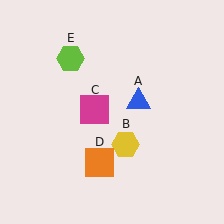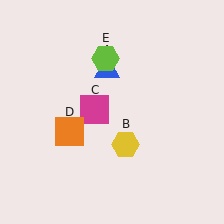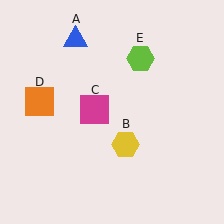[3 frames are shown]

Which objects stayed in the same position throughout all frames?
Yellow hexagon (object B) and magenta square (object C) remained stationary.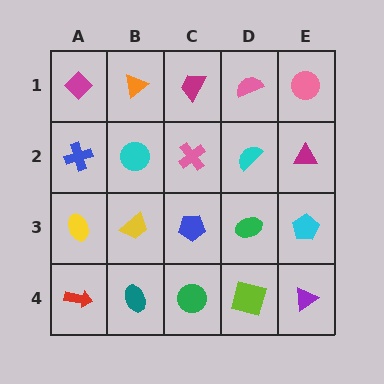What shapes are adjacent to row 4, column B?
A yellow trapezoid (row 3, column B), a red arrow (row 4, column A), a green circle (row 4, column C).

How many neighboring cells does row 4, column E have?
2.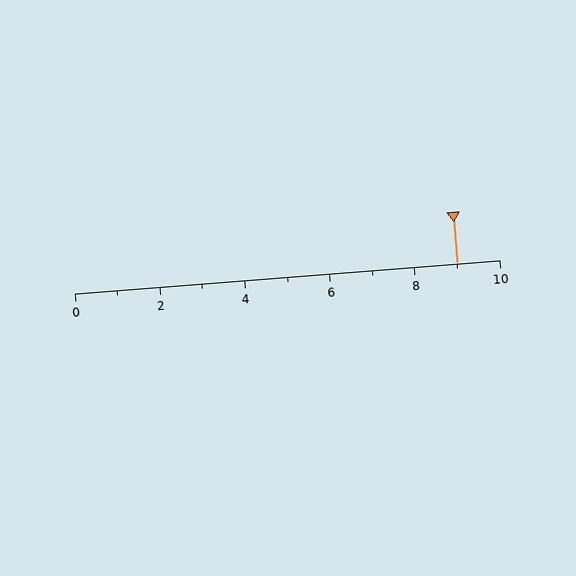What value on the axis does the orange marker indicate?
The marker indicates approximately 9.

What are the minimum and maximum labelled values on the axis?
The axis runs from 0 to 10.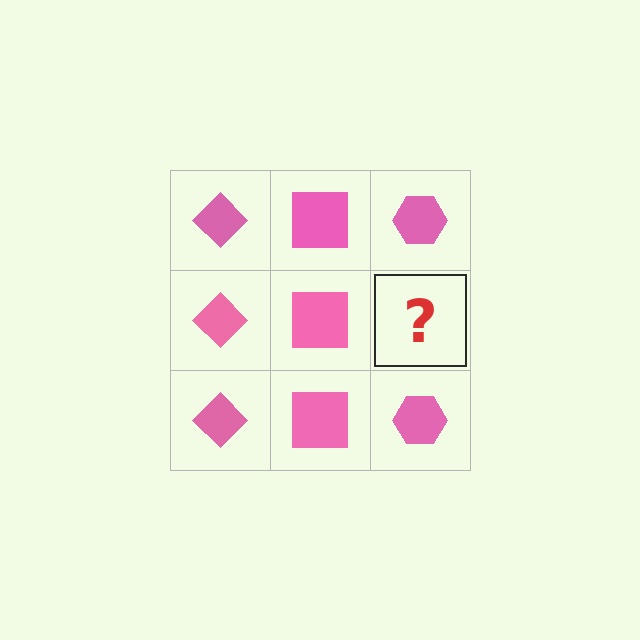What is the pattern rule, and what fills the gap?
The rule is that each column has a consistent shape. The gap should be filled with a pink hexagon.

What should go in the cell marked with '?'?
The missing cell should contain a pink hexagon.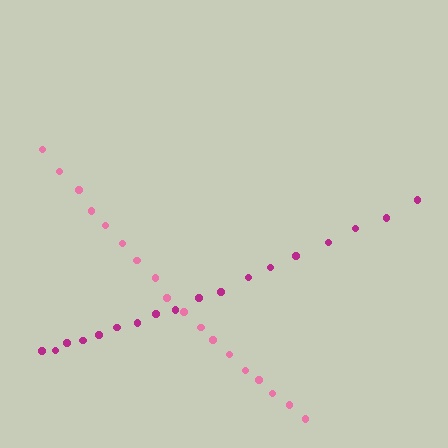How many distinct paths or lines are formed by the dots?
There are 2 distinct paths.